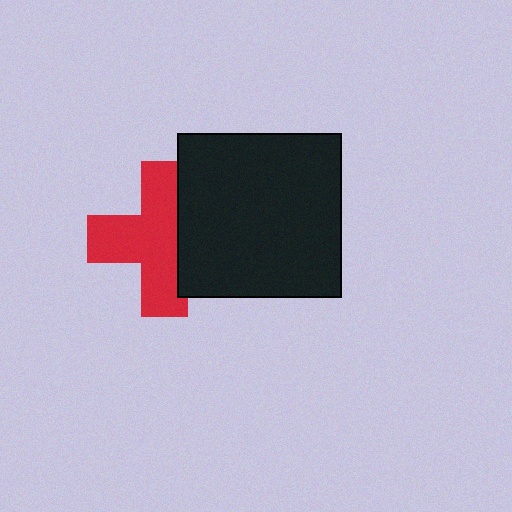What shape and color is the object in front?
The object in front is a black square.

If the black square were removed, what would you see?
You would see the complete red cross.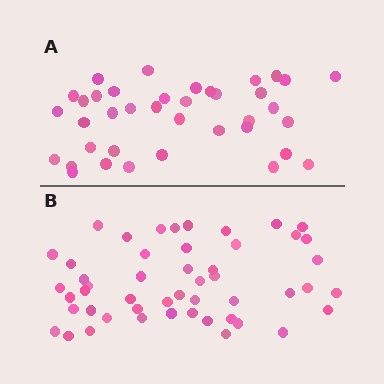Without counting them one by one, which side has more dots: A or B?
Region B (the bottom region) has more dots.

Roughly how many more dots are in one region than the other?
Region B has roughly 12 or so more dots than region A.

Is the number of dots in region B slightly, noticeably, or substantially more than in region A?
Region B has noticeably more, but not dramatically so. The ratio is roughly 1.3 to 1.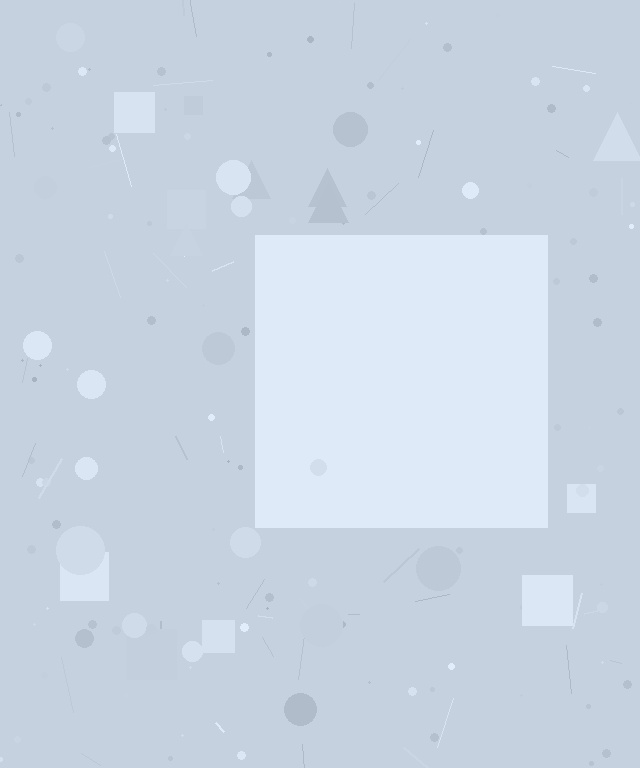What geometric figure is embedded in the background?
A square is embedded in the background.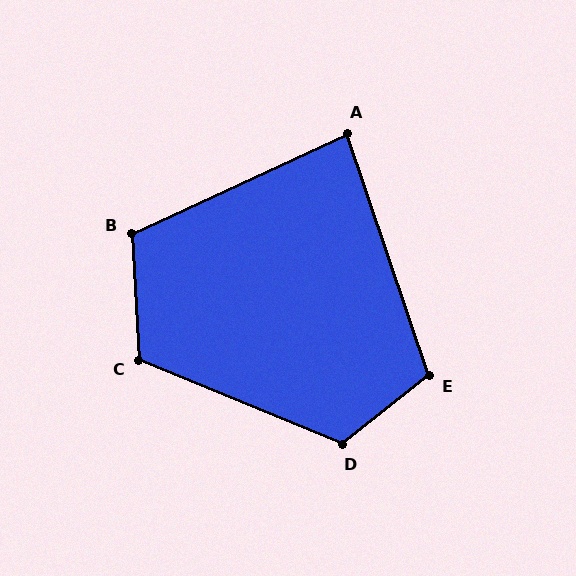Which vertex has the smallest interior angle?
A, at approximately 84 degrees.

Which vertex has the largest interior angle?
D, at approximately 119 degrees.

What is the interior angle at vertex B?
Approximately 111 degrees (obtuse).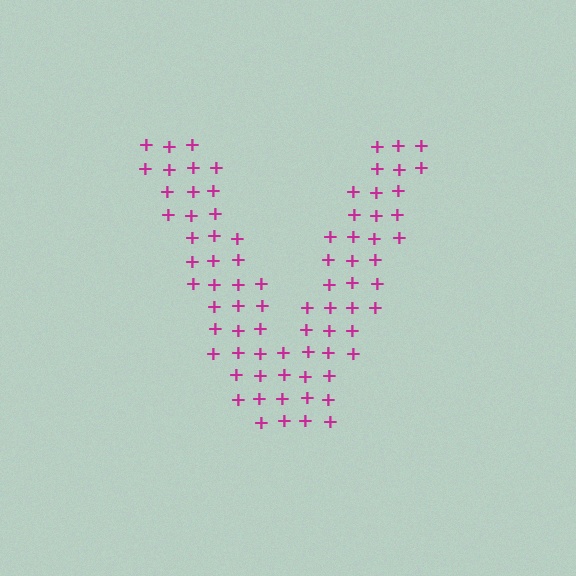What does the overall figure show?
The overall figure shows the letter V.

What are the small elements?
The small elements are plus signs.